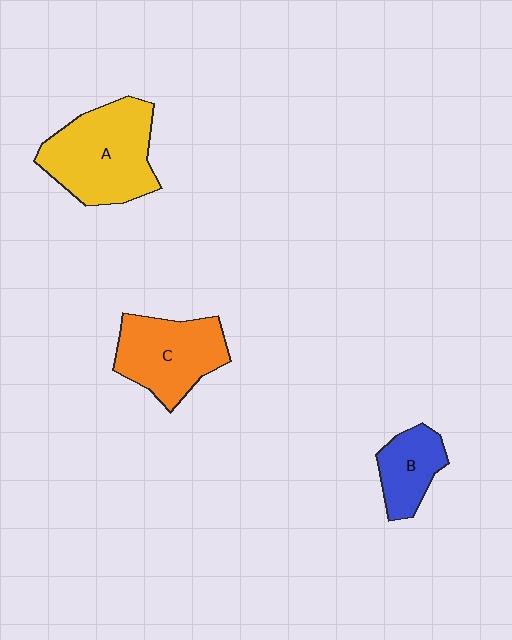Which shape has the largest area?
Shape A (yellow).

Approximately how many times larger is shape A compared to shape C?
Approximately 1.3 times.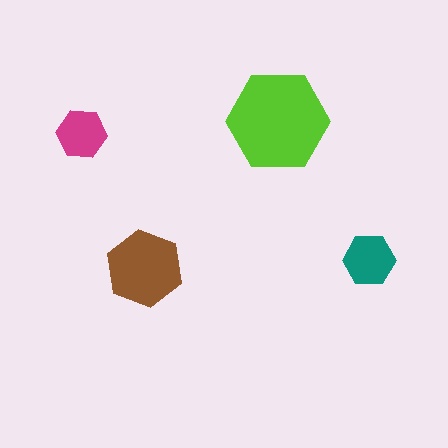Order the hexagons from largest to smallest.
the lime one, the brown one, the teal one, the magenta one.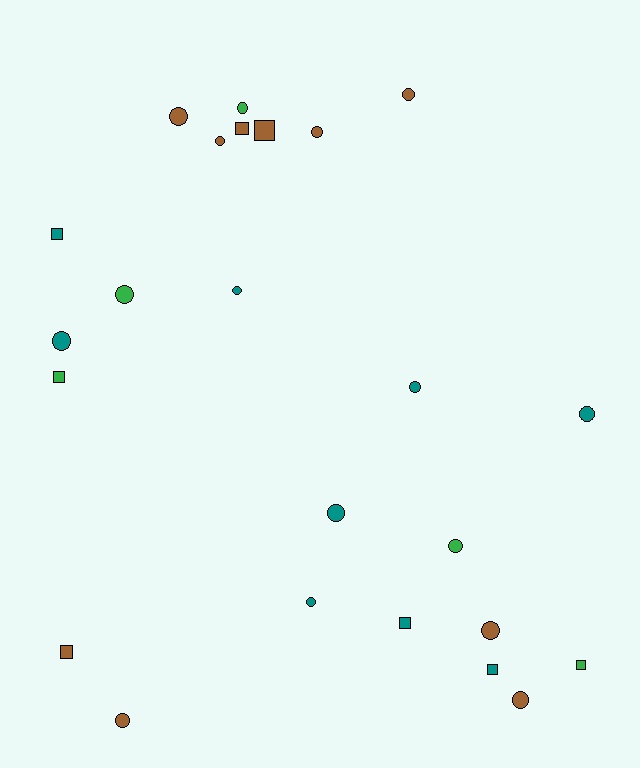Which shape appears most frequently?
Circle, with 16 objects.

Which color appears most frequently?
Brown, with 10 objects.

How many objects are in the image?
There are 24 objects.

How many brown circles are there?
There are 7 brown circles.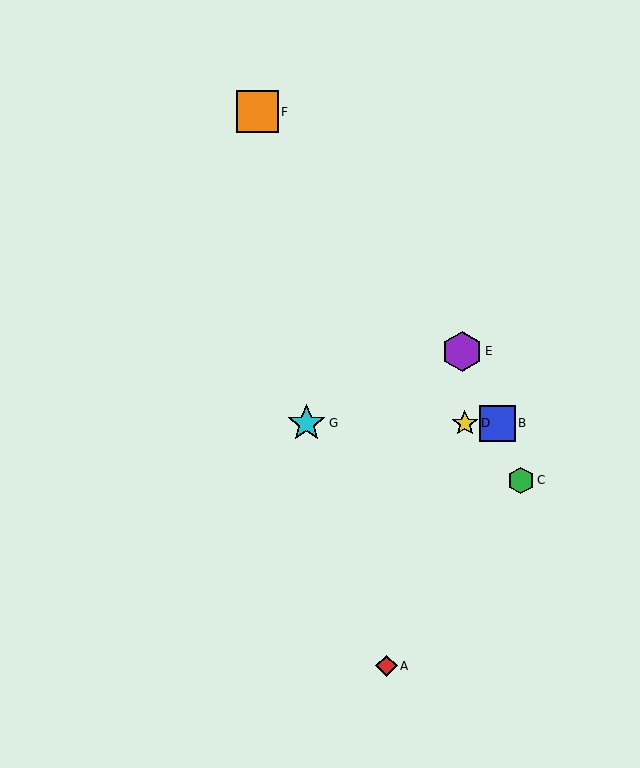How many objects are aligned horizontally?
3 objects (B, D, G) are aligned horizontally.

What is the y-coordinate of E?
Object E is at y≈351.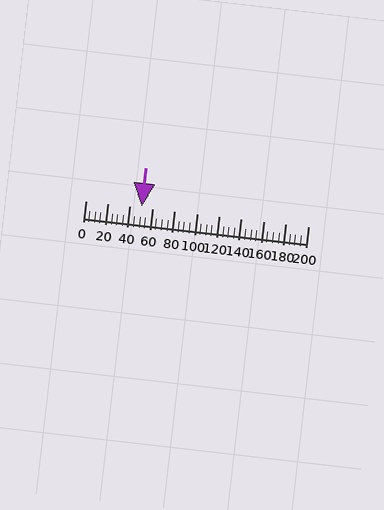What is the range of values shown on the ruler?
The ruler shows values from 0 to 200.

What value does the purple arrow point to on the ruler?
The purple arrow points to approximately 50.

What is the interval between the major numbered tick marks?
The major tick marks are spaced 20 units apart.